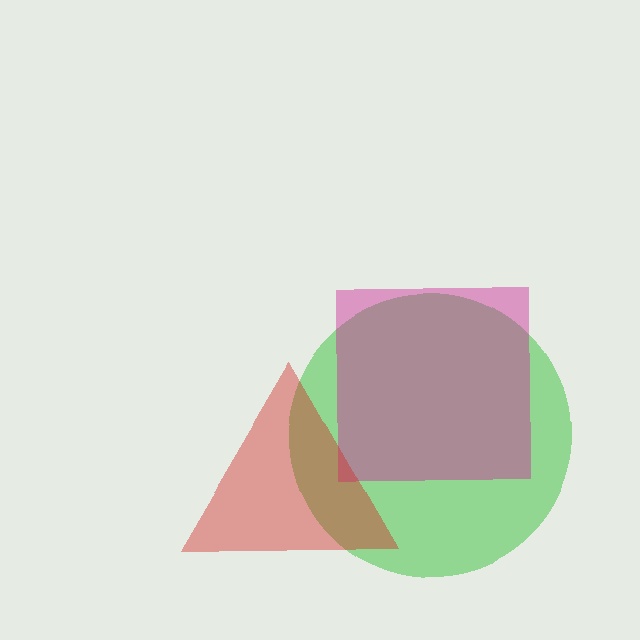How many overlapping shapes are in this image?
There are 3 overlapping shapes in the image.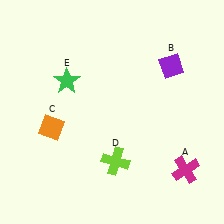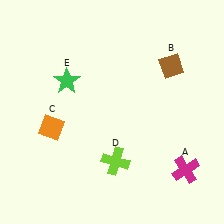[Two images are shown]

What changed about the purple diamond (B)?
In Image 1, B is purple. In Image 2, it changed to brown.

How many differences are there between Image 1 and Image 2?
There is 1 difference between the two images.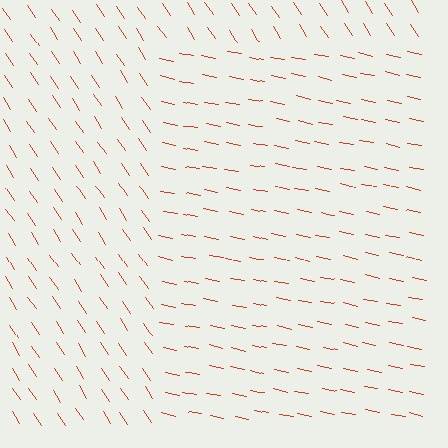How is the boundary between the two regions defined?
The boundary is defined purely by a change in line orientation (approximately 45 degrees difference). All lines are the same color and thickness.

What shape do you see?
I see a rectangle.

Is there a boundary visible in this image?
Yes, there is a texture boundary formed by a change in line orientation.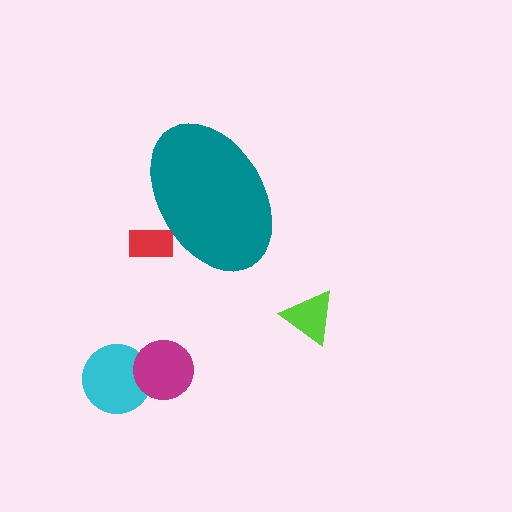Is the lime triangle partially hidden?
No, the lime triangle is fully visible.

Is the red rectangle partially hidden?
Yes, the red rectangle is partially hidden behind the teal ellipse.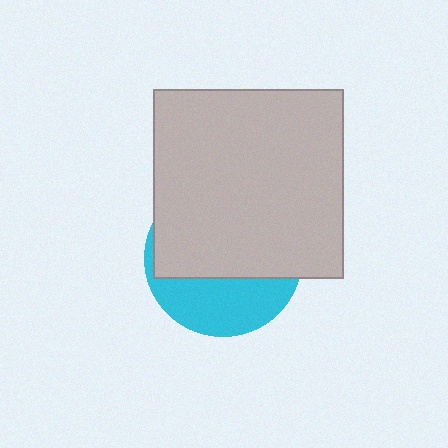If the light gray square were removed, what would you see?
You would see the complete cyan circle.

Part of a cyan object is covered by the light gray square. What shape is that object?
It is a circle.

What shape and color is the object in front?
The object in front is a light gray square.